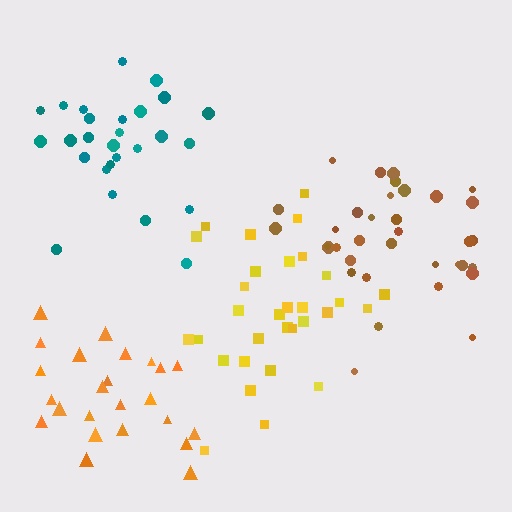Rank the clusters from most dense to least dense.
yellow, orange, teal, brown.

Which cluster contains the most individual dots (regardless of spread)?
Brown (35).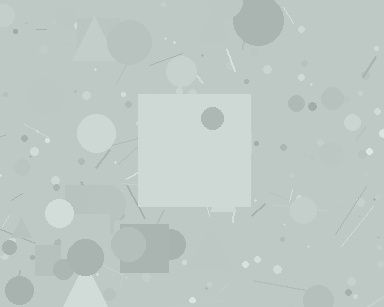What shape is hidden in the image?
A square is hidden in the image.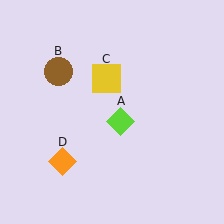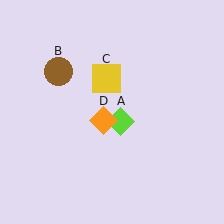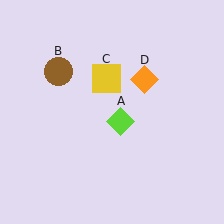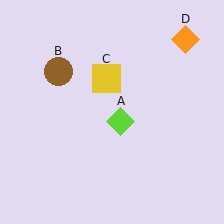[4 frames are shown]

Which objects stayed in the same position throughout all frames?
Lime diamond (object A) and brown circle (object B) and yellow square (object C) remained stationary.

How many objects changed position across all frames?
1 object changed position: orange diamond (object D).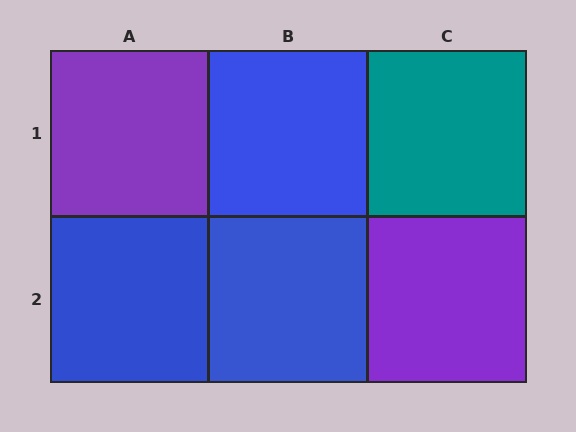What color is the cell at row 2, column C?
Purple.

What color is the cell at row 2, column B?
Blue.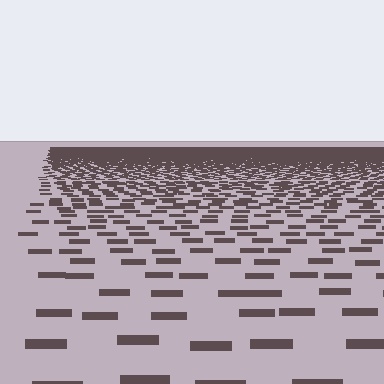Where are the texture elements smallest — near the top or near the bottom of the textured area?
Near the top.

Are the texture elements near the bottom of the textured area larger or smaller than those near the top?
Larger. Near the bottom, elements are closer to the viewer and appear at a bigger on-screen size.